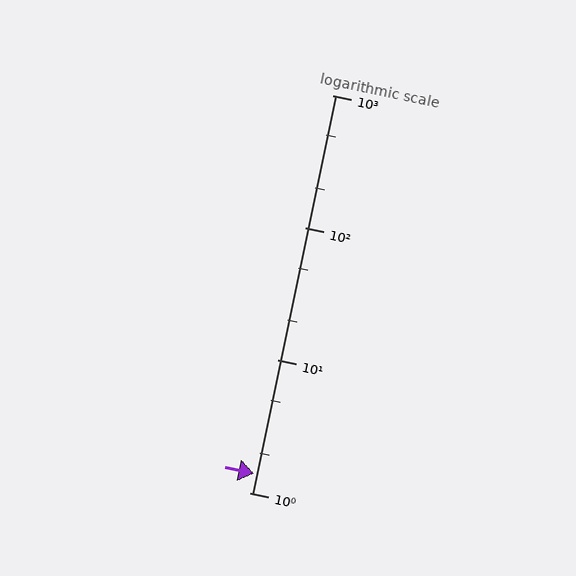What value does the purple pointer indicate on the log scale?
The pointer indicates approximately 1.4.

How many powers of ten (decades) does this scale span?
The scale spans 3 decades, from 1 to 1000.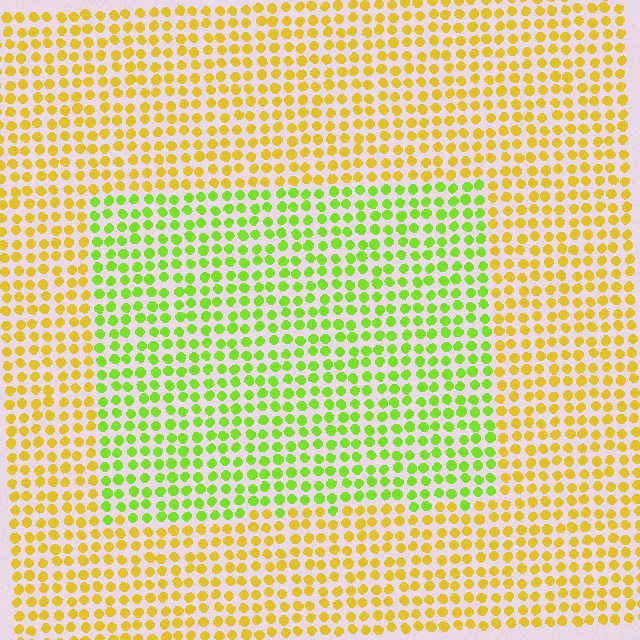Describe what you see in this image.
The image is filled with small yellow elements in a uniform arrangement. A rectangle-shaped region is visible where the elements are tinted to a slightly different hue, forming a subtle color boundary.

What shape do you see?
I see a rectangle.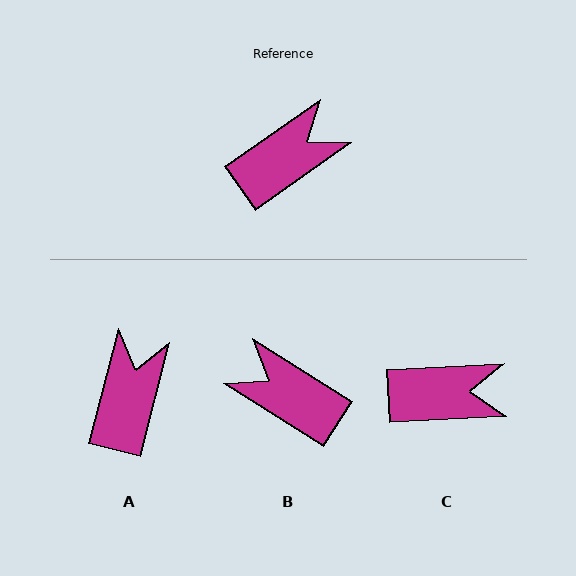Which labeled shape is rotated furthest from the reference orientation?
B, about 113 degrees away.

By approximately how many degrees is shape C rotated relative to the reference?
Approximately 32 degrees clockwise.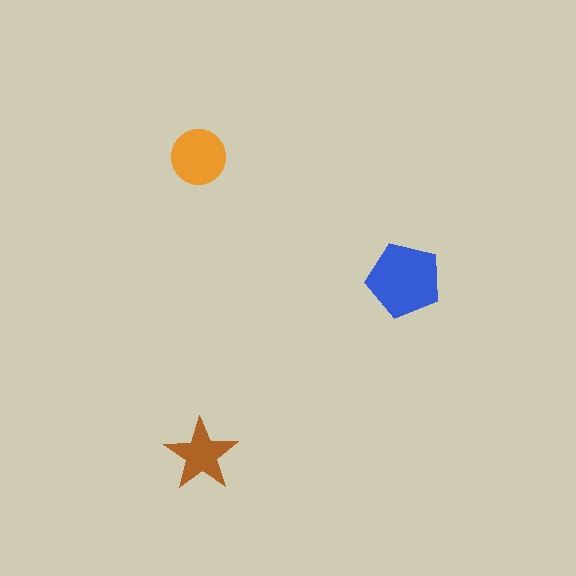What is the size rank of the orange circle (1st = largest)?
2nd.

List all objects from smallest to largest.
The brown star, the orange circle, the blue pentagon.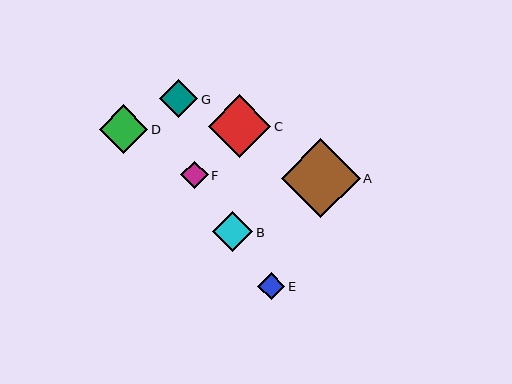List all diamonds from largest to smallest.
From largest to smallest: A, C, D, B, G, F, E.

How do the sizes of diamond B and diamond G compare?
Diamond B and diamond G are approximately the same size.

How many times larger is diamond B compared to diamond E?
Diamond B is approximately 1.5 times the size of diamond E.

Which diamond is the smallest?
Diamond E is the smallest with a size of approximately 27 pixels.